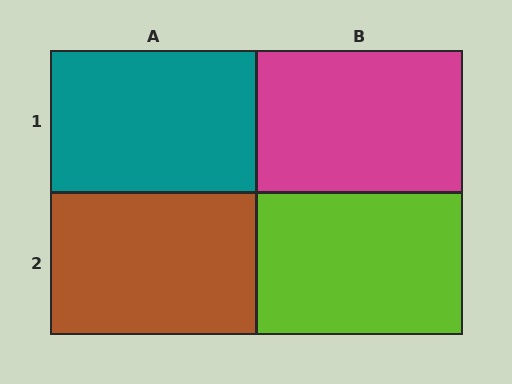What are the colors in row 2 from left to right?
Brown, lime.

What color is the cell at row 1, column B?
Magenta.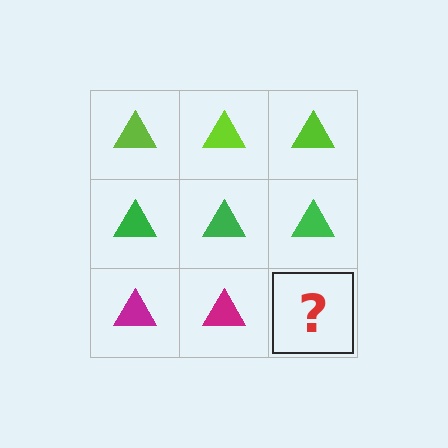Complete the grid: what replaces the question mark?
The question mark should be replaced with a magenta triangle.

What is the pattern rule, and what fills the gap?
The rule is that each row has a consistent color. The gap should be filled with a magenta triangle.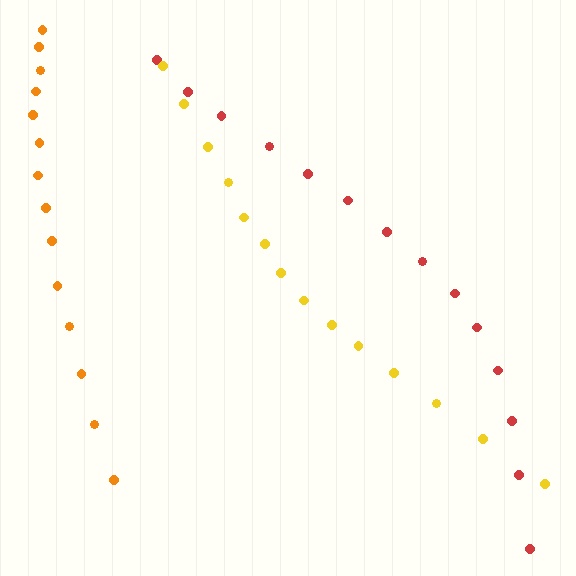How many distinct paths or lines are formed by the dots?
There are 3 distinct paths.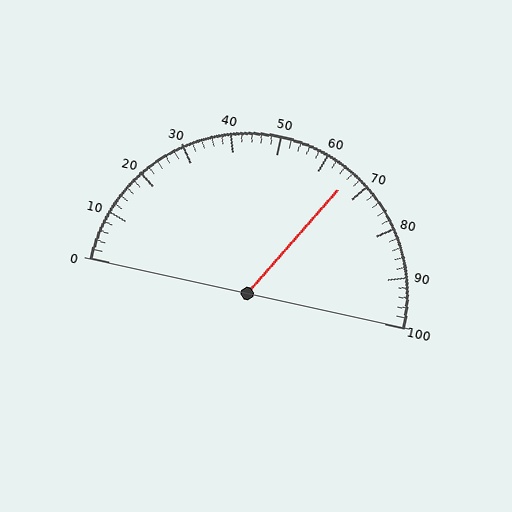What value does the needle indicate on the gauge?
The needle indicates approximately 66.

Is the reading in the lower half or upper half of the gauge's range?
The reading is in the upper half of the range (0 to 100).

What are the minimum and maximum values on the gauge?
The gauge ranges from 0 to 100.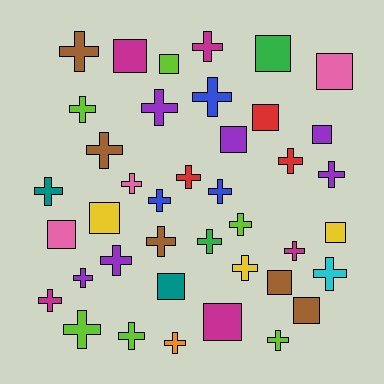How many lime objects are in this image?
There are 6 lime objects.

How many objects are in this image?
There are 40 objects.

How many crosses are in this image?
There are 26 crosses.